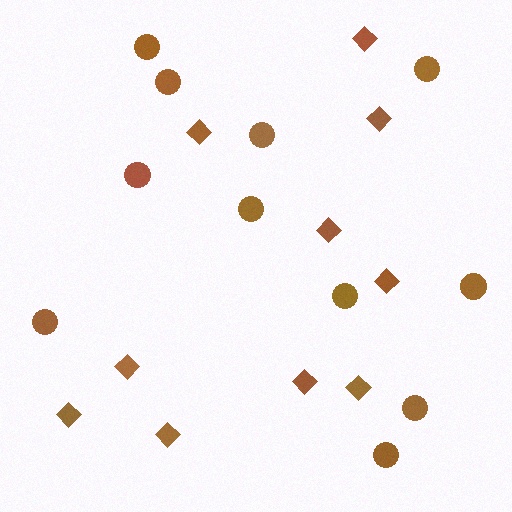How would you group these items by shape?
There are 2 groups: one group of circles (11) and one group of diamonds (10).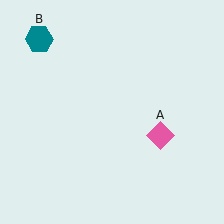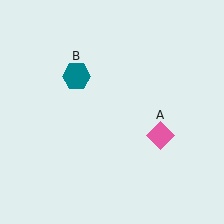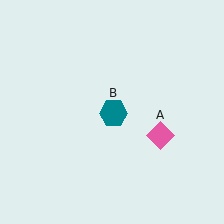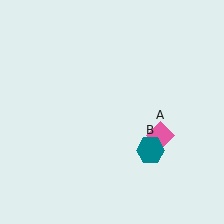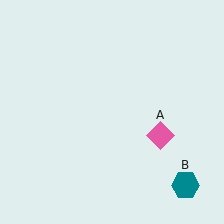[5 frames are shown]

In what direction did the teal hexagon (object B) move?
The teal hexagon (object B) moved down and to the right.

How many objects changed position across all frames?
1 object changed position: teal hexagon (object B).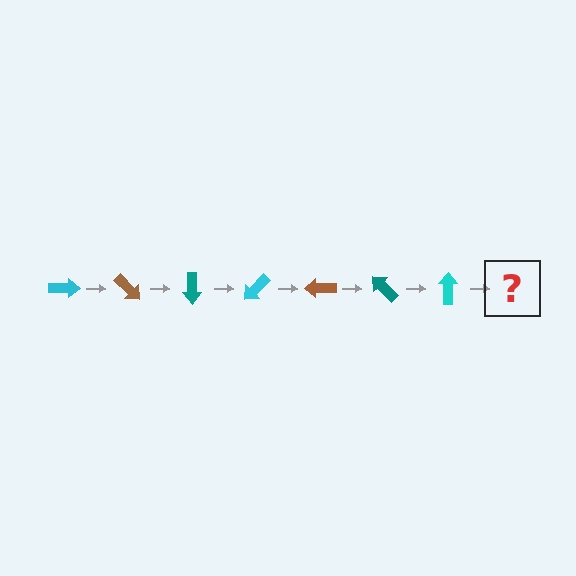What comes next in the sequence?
The next element should be a brown arrow, rotated 315 degrees from the start.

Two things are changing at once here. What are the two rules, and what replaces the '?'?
The two rules are that it rotates 45 degrees each step and the color cycles through cyan, brown, and teal. The '?' should be a brown arrow, rotated 315 degrees from the start.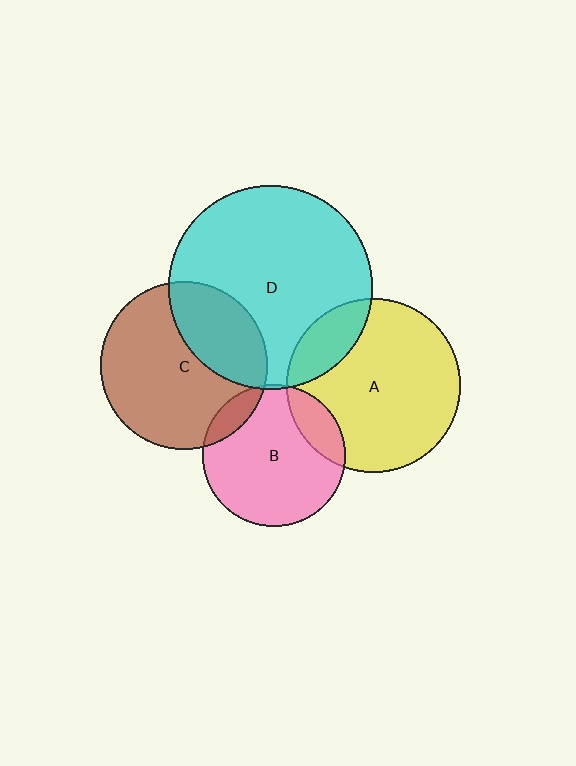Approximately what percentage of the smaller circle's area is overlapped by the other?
Approximately 30%.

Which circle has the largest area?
Circle D (cyan).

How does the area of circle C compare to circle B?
Approximately 1.4 times.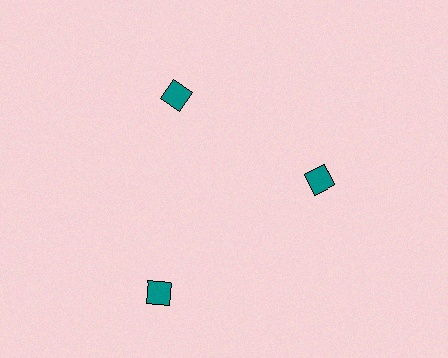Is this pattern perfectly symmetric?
No. The 3 teal diamonds are arranged in a ring, but one element near the 7 o'clock position is pushed outward from the center, breaking the 3-fold rotational symmetry.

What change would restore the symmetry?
The symmetry would be restored by moving it inward, back onto the ring so that all 3 diamonds sit at equal angles and equal distance from the center.